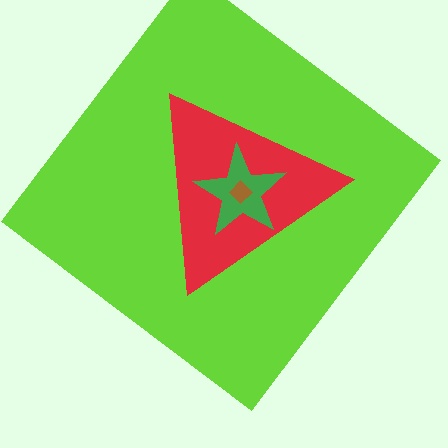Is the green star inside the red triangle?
Yes.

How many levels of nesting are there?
4.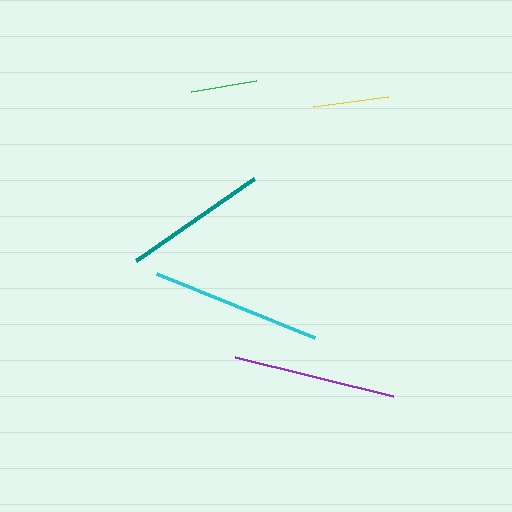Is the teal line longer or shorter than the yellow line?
The teal line is longer than the yellow line.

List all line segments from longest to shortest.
From longest to shortest: cyan, purple, teal, yellow, green.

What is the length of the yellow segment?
The yellow segment is approximately 76 pixels long.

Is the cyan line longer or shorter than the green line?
The cyan line is longer than the green line.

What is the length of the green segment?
The green segment is approximately 66 pixels long.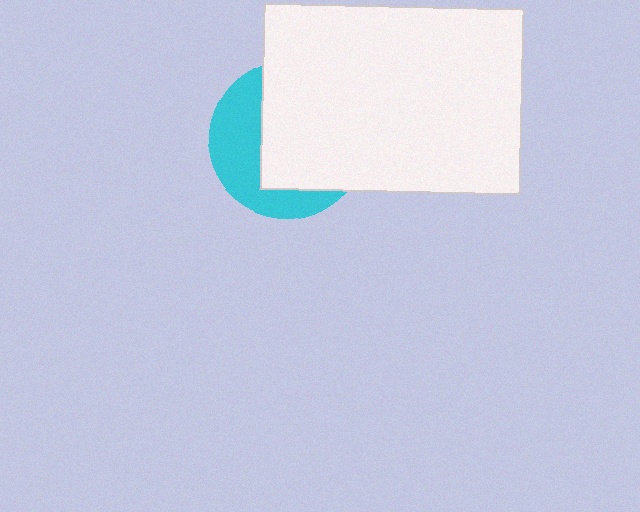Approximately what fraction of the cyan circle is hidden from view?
Roughly 62% of the cyan circle is hidden behind the white rectangle.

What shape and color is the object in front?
The object in front is a white rectangle.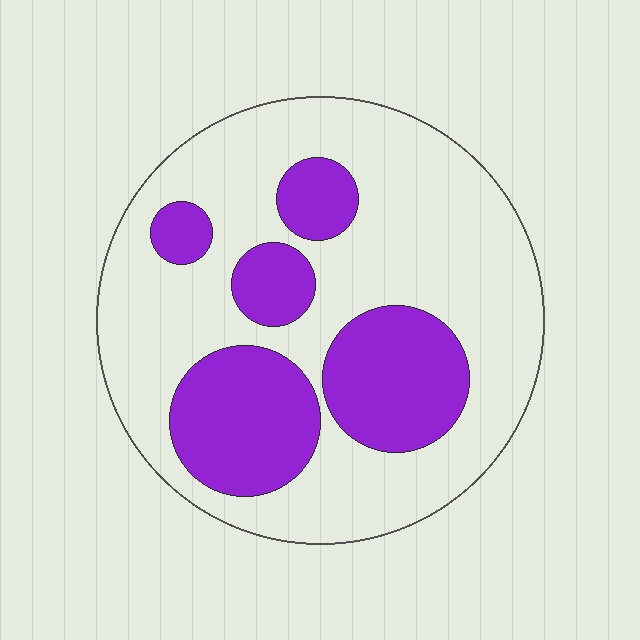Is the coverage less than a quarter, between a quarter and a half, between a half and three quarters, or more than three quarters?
Between a quarter and a half.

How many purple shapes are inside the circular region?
5.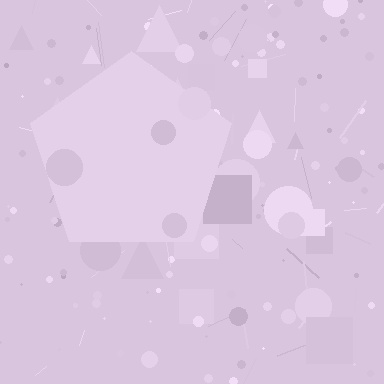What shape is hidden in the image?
A pentagon is hidden in the image.